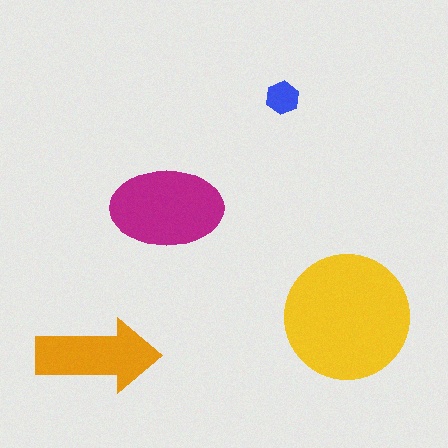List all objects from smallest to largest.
The blue hexagon, the orange arrow, the magenta ellipse, the yellow circle.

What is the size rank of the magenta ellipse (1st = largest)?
2nd.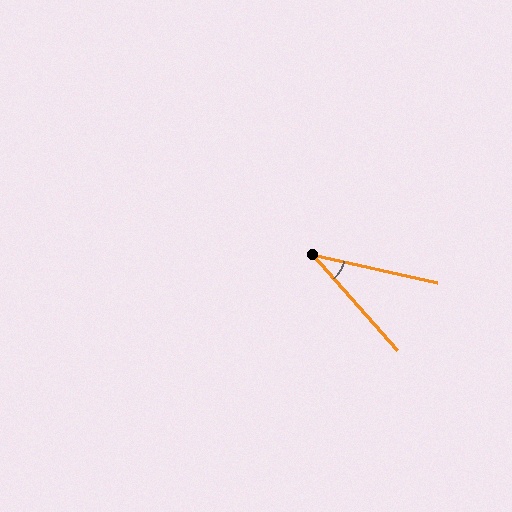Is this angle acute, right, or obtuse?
It is acute.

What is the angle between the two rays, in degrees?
Approximately 36 degrees.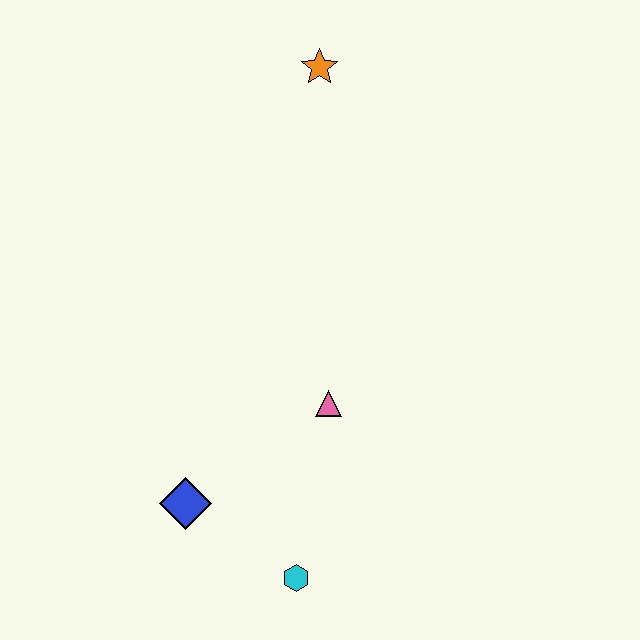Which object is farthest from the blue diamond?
The orange star is farthest from the blue diamond.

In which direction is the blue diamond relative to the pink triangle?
The blue diamond is to the left of the pink triangle.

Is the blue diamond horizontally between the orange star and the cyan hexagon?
No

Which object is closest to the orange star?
The pink triangle is closest to the orange star.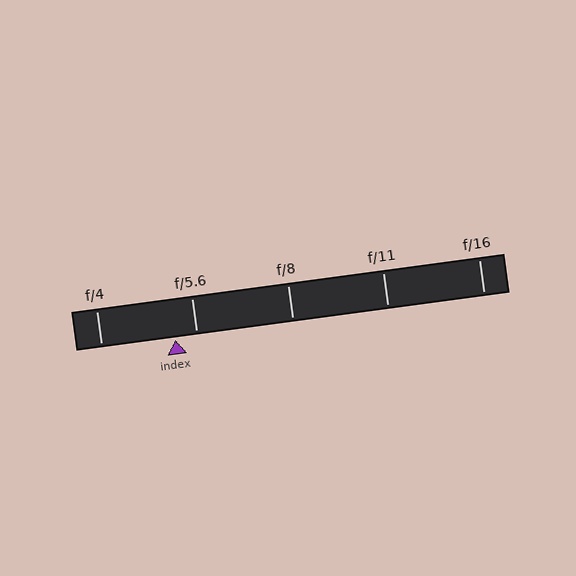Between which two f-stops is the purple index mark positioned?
The index mark is between f/4 and f/5.6.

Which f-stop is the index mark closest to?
The index mark is closest to f/5.6.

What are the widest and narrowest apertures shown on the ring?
The widest aperture shown is f/4 and the narrowest is f/16.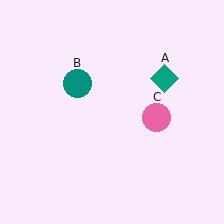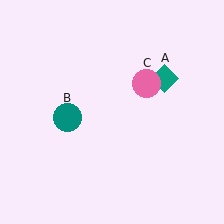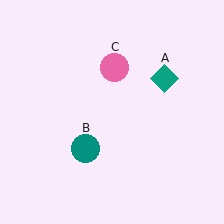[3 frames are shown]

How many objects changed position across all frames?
2 objects changed position: teal circle (object B), pink circle (object C).